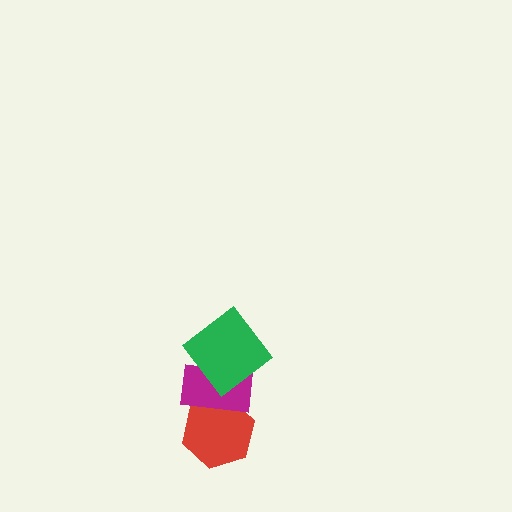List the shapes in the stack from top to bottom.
From top to bottom: the green diamond, the magenta rectangle, the red hexagon.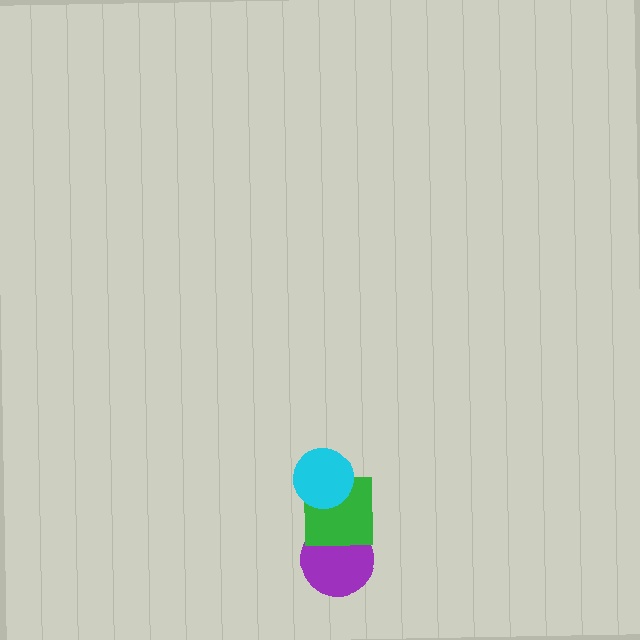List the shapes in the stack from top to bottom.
From top to bottom: the cyan circle, the green square, the purple circle.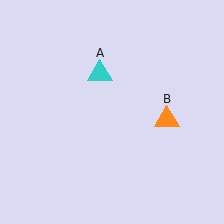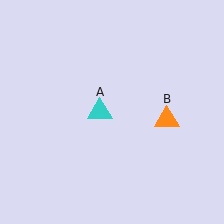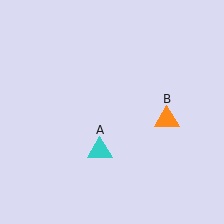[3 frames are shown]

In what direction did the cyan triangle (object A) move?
The cyan triangle (object A) moved down.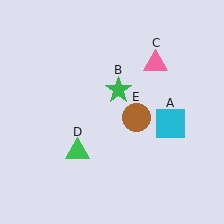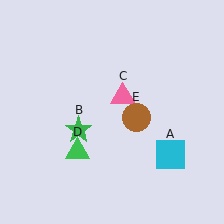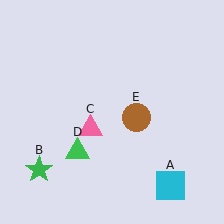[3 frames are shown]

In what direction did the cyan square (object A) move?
The cyan square (object A) moved down.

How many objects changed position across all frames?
3 objects changed position: cyan square (object A), green star (object B), pink triangle (object C).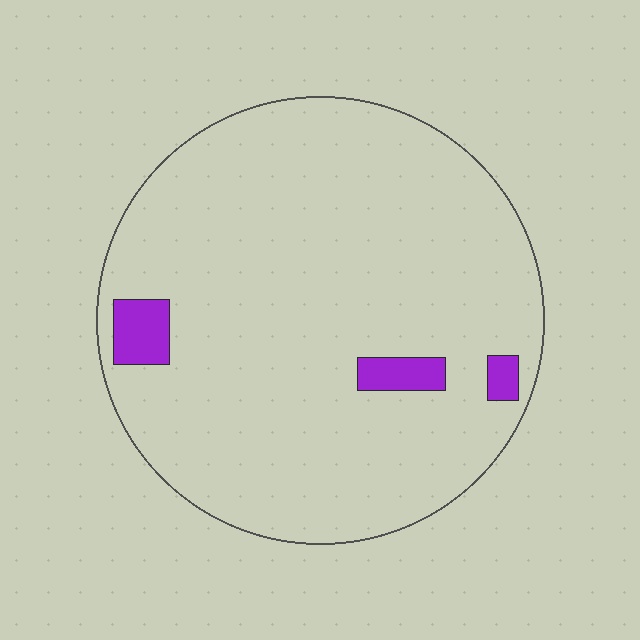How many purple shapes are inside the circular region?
3.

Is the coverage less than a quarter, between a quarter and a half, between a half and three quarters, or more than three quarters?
Less than a quarter.